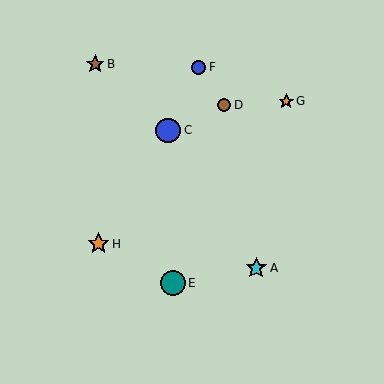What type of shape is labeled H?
Shape H is an orange star.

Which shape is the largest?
The blue circle (labeled C) is the largest.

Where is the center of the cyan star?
The center of the cyan star is at (256, 268).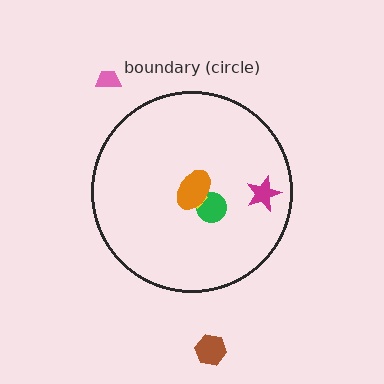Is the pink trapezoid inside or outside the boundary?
Outside.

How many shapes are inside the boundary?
4 inside, 2 outside.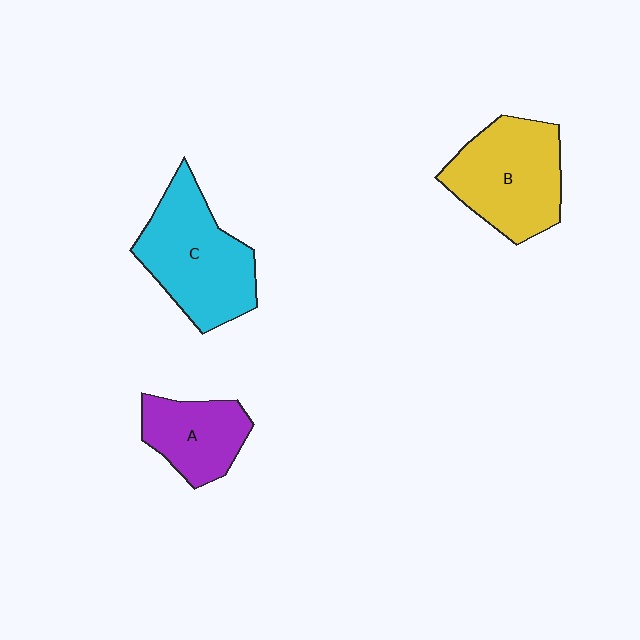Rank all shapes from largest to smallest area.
From largest to smallest: C (cyan), B (yellow), A (purple).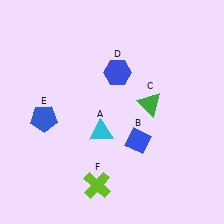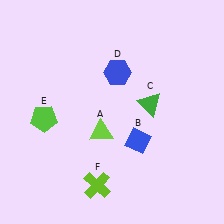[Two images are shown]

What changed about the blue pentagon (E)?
In Image 1, E is blue. In Image 2, it changed to lime.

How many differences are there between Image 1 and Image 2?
There are 2 differences between the two images.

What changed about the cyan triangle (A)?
In Image 1, A is cyan. In Image 2, it changed to lime.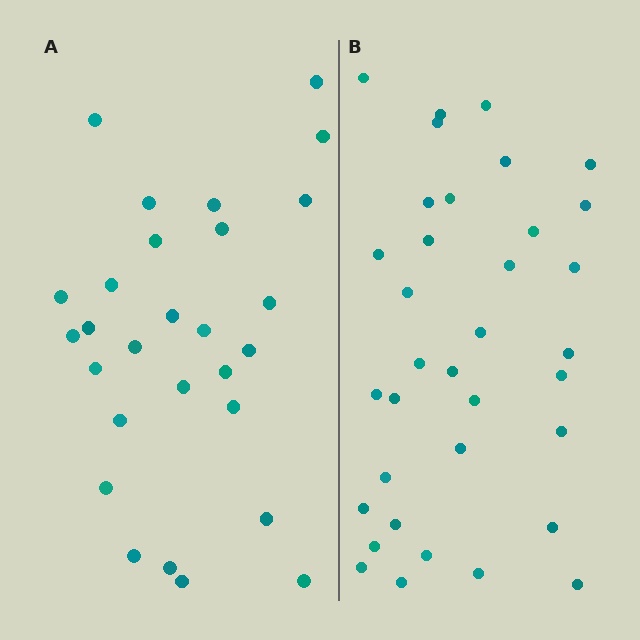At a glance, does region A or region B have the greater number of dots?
Region B (the right region) has more dots.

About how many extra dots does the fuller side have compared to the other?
Region B has roughly 8 or so more dots than region A.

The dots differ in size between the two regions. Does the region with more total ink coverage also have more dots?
No. Region A has more total ink coverage because its dots are larger, but region B actually contains more individual dots. Total area can be misleading — the number of items is what matters here.